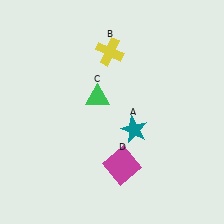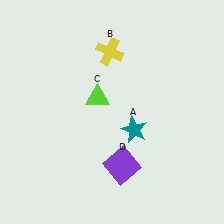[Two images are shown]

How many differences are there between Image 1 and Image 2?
There are 2 differences between the two images.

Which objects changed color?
C changed from green to lime. D changed from magenta to purple.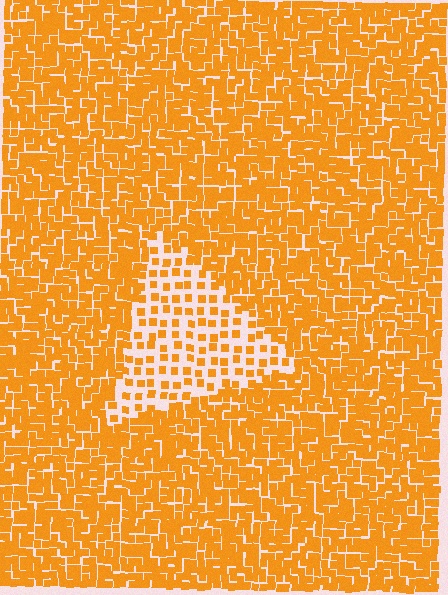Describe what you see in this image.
The image contains small orange elements arranged at two different densities. A triangle-shaped region is visible where the elements are less densely packed than the surrounding area.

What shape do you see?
I see a triangle.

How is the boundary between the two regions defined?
The boundary is defined by a change in element density (approximately 2.5x ratio). All elements are the same color, size, and shape.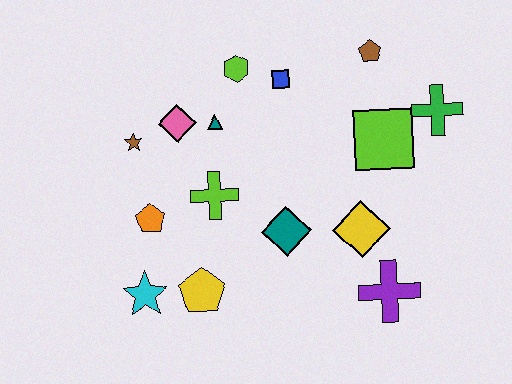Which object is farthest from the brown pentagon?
The cyan star is farthest from the brown pentagon.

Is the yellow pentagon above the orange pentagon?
No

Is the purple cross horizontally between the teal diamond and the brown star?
No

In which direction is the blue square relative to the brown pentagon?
The blue square is to the left of the brown pentagon.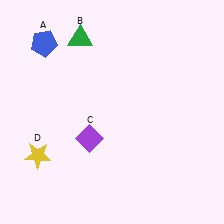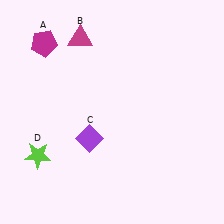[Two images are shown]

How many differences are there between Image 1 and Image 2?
There are 3 differences between the two images.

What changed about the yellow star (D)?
In Image 1, D is yellow. In Image 2, it changed to lime.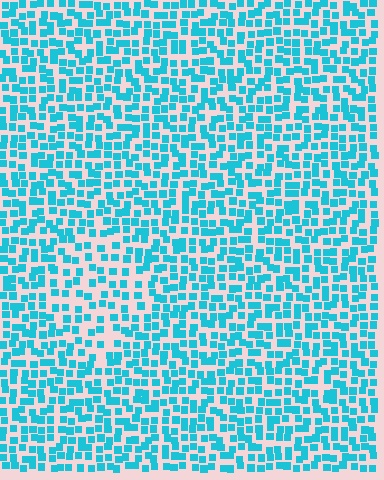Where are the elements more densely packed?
The elements are more densely packed outside the diamond boundary.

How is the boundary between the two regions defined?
The boundary is defined by a change in element density (approximately 1.6x ratio). All elements are the same color, size, and shape.